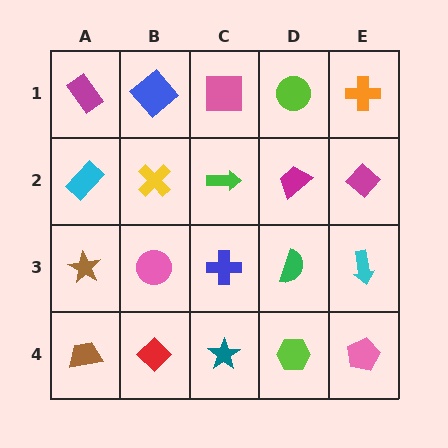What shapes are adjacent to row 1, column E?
A magenta diamond (row 2, column E), a lime circle (row 1, column D).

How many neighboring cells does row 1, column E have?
2.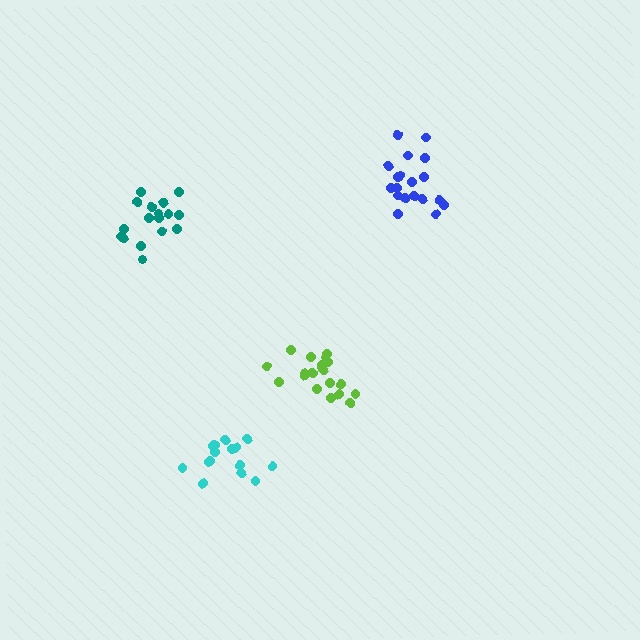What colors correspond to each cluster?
The clusters are colored: teal, lime, blue, cyan.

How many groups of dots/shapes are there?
There are 4 groups.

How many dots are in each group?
Group 1: 17 dots, Group 2: 20 dots, Group 3: 19 dots, Group 4: 15 dots (71 total).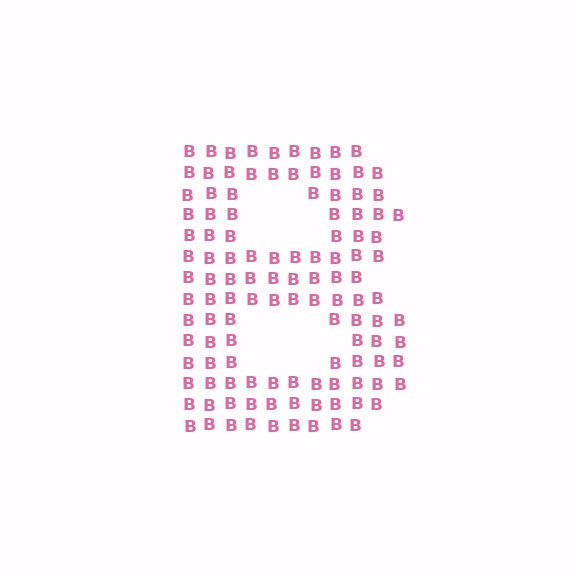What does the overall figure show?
The overall figure shows the letter B.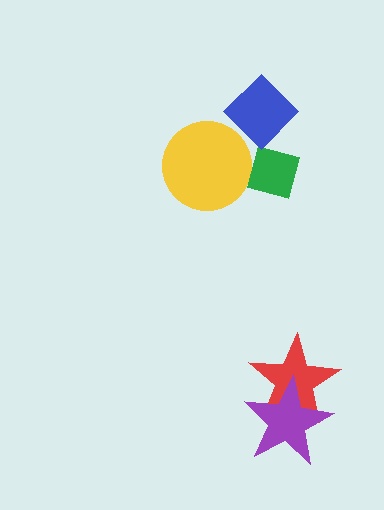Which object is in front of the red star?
The purple star is in front of the red star.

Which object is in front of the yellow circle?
The green square is in front of the yellow circle.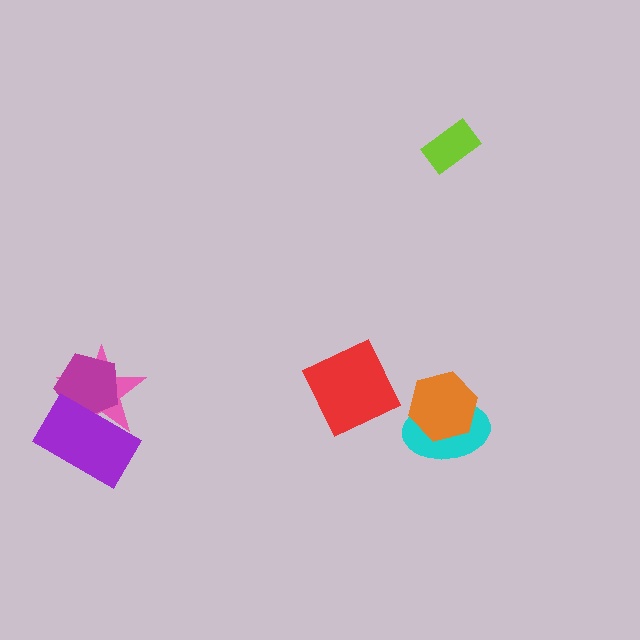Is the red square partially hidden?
No, no other shape covers it.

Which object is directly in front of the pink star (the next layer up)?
The magenta pentagon is directly in front of the pink star.